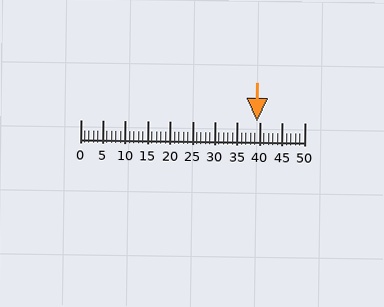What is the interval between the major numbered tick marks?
The major tick marks are spaced 5 units apart.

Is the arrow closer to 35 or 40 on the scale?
The arrow is closer to 40.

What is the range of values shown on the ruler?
The ruler shows values from 0 to 50.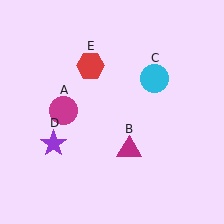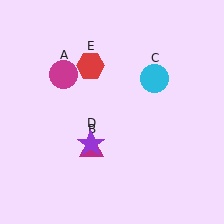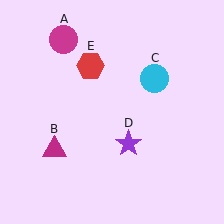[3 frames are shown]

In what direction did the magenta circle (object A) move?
The magenta circle (object A) moved up.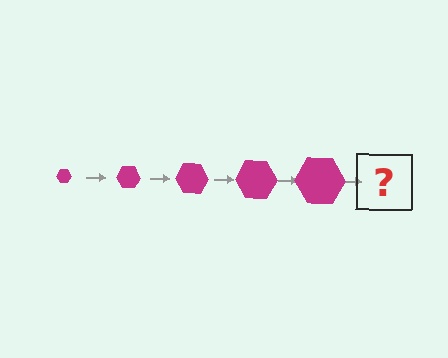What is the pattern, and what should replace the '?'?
The pattern is that the hexagon gets progressively larger each step. The '?' should be a magenta hexagon, larger than the previous one.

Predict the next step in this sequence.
The next step is a magenta hexagon, larger than the previous one.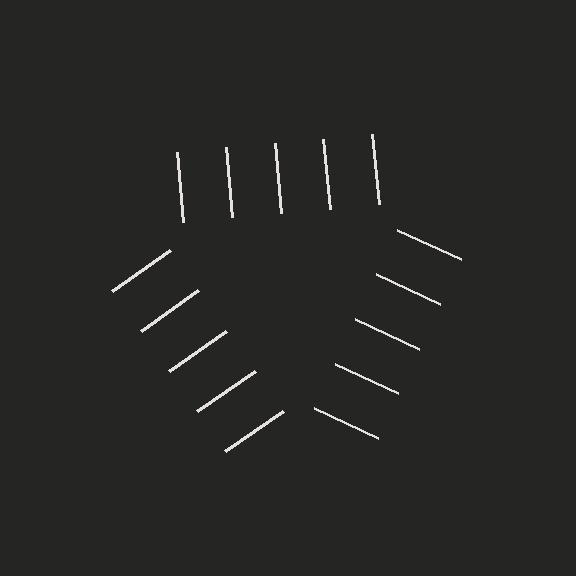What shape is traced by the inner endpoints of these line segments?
An illusory triangle — the line segments terminate on its edges but no continuous stroke is drawn.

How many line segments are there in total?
15 — 5 along each of the 3 edges.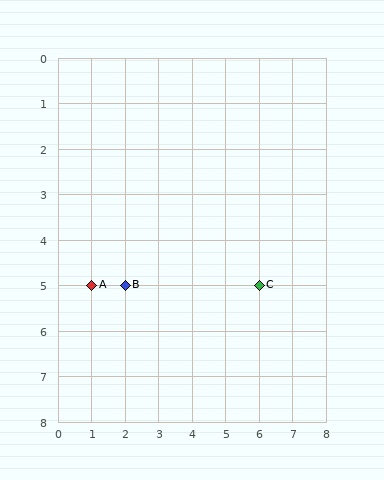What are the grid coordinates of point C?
Point C is at grid coordinates (6, 5).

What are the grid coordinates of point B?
Point B is at grid coordinates (2, 5).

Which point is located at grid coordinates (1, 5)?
Point A is at (1, 5).